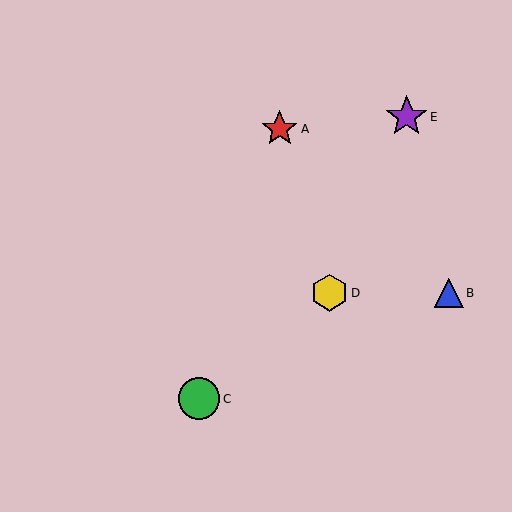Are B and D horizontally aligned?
Yes, both are at y≈293.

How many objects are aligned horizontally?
2 objects (B, D) are aligned horizontally.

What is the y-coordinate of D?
Object D is at y≈293.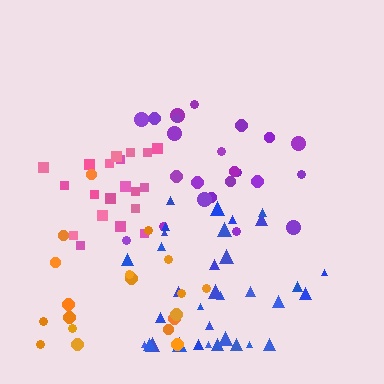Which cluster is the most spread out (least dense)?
Orange.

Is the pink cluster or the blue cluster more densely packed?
Pink.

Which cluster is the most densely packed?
Pink.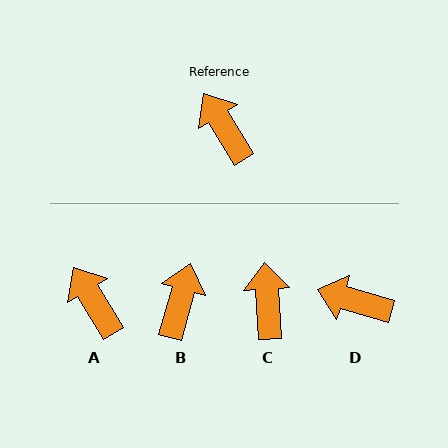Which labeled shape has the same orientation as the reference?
A.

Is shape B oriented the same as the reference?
No, it is off by about 47 degrees.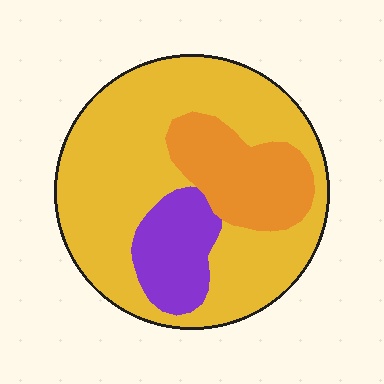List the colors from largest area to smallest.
From largest to smallest: yellow, orange, purple.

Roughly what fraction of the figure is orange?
Orange covers roughly 20% of the figure.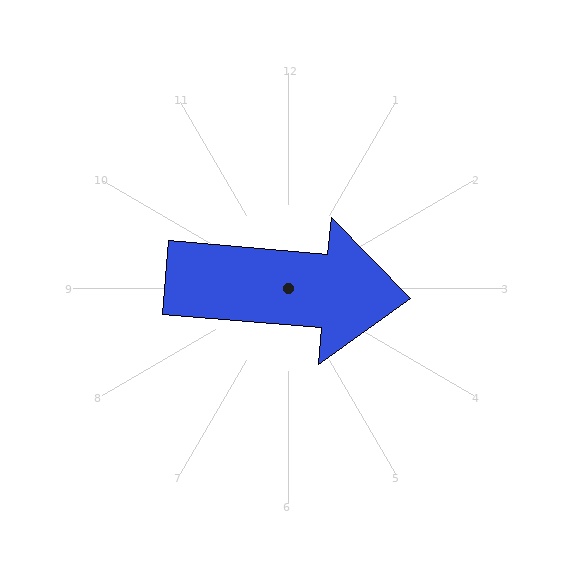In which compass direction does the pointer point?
East.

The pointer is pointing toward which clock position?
Roughly 3 o'clock.